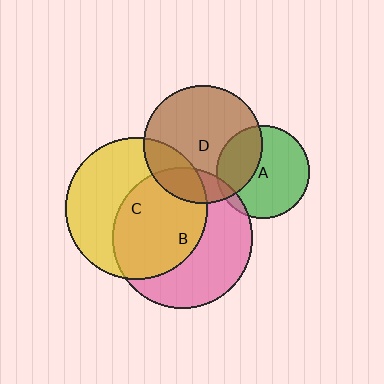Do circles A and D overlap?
Yes.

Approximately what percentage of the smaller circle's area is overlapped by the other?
Approximately 35%.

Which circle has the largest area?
Circle C (yellow).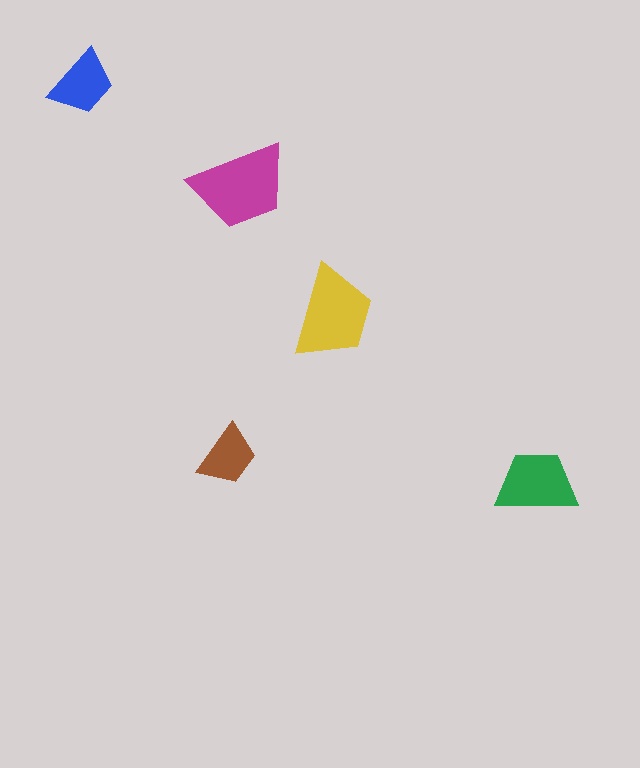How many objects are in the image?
There are 5 objects in the image.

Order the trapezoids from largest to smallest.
the magenta one, the yellow one, the green one, the blue one, the brown one.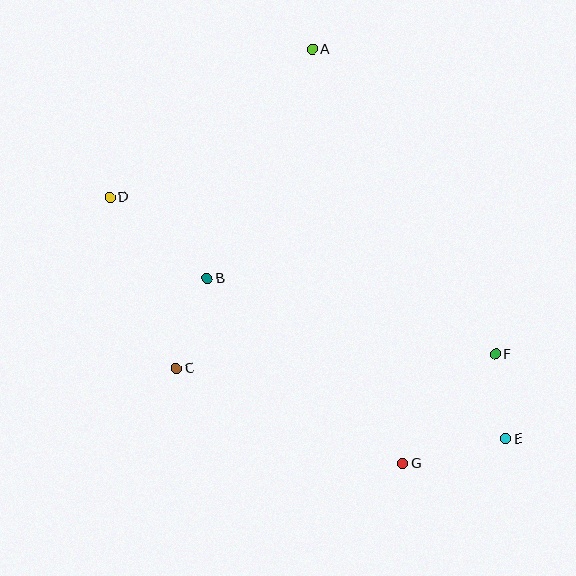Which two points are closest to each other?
Points E and F are closest to each other.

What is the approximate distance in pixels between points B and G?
The distance between B and G is approximately 269 pixels.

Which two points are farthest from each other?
Points D and E are farthest from each other.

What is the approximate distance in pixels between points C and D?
The distance between C and D is approximately 183 pixels.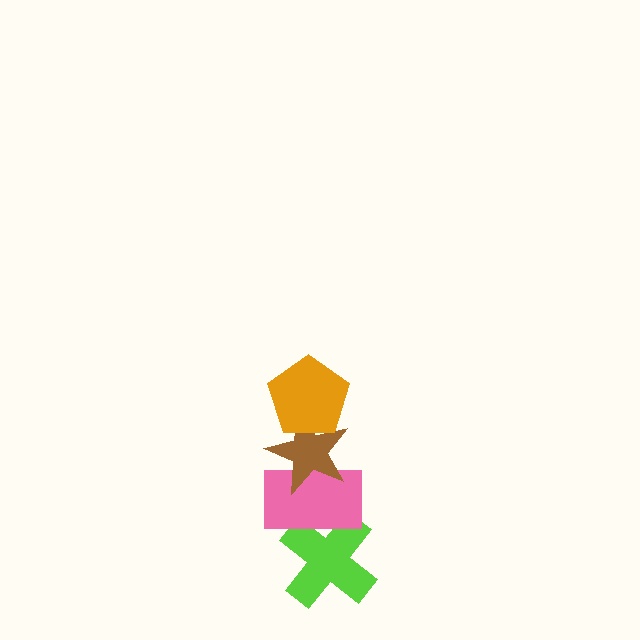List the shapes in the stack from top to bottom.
From top to bottom: the orange pentagon, the brown star, the pink rectangle, the lime cross.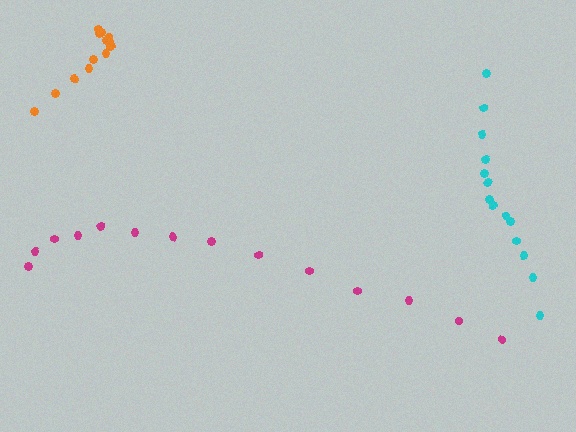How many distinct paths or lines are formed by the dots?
There are 3 distinct paths.